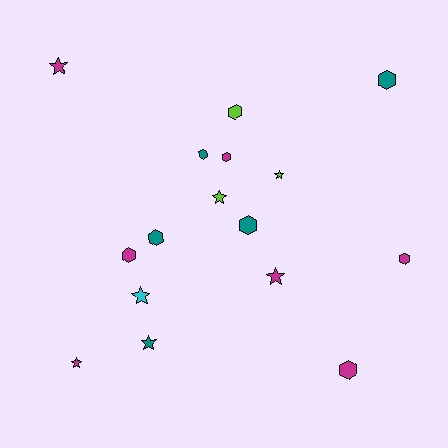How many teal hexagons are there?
There are 4 teal hexagons.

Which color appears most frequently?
Magenta, with 7 objects.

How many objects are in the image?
There are 16 objects.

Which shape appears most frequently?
Hexagon, with 9 objects.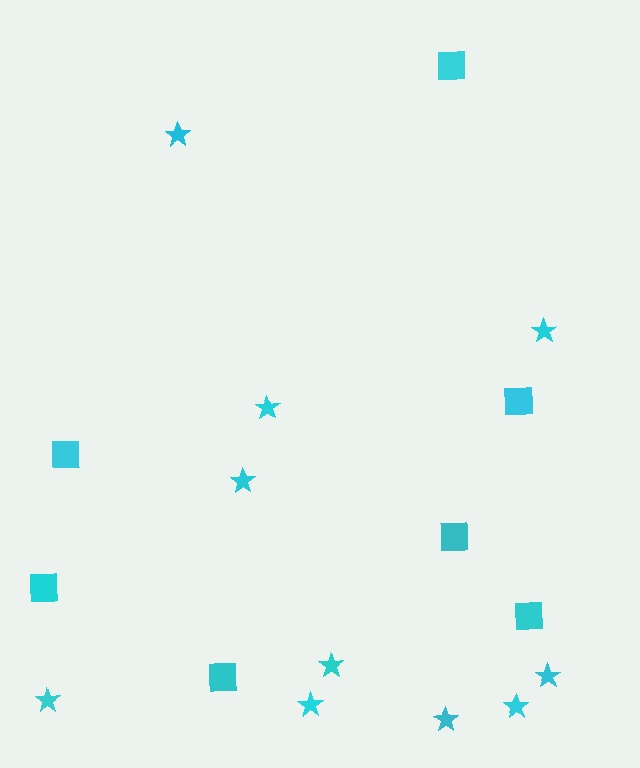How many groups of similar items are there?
There are 2 groups: one group of squares (7) and one group of stars (10).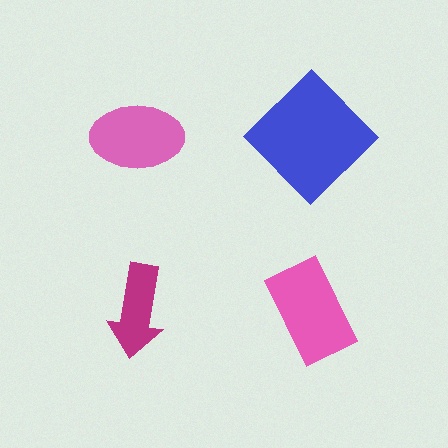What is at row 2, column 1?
A magenta arrow.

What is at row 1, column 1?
A pink ellipse.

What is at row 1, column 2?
A blue diamond.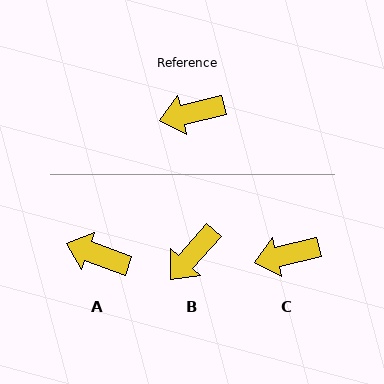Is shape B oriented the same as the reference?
No, it is off by about 35 degrees.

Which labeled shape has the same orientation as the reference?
C.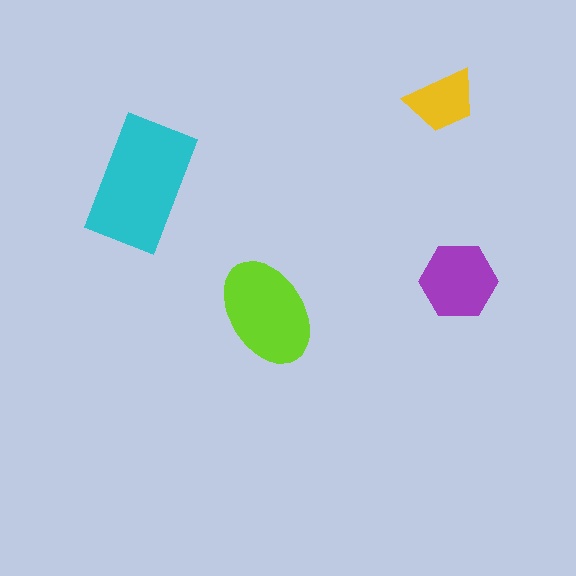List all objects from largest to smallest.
The cyan rectangle, the lime ellipse, the purple hexagon, the yellow trapezoid.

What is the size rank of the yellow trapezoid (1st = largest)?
4th.